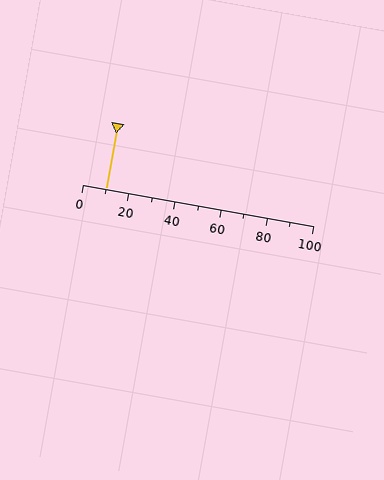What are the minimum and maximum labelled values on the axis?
The axis runs from 0 to 100.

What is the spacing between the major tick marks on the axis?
The major ticks are spaced 20 apart.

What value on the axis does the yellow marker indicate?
The marker indicates approximately 10.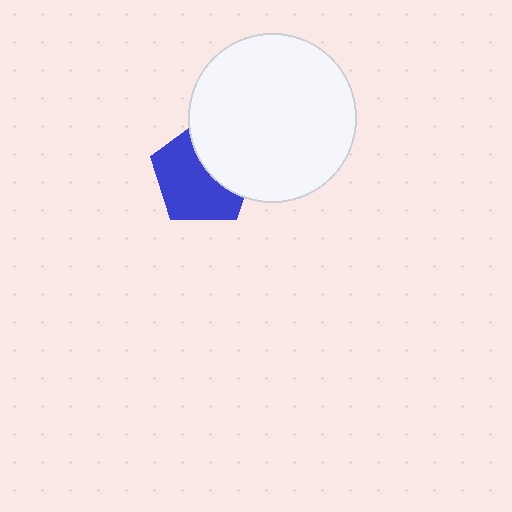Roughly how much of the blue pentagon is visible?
About half of it is visible (roughly 61%).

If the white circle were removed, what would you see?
You would see the complete blue pentagon.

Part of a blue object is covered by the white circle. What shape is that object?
It is a pentagon.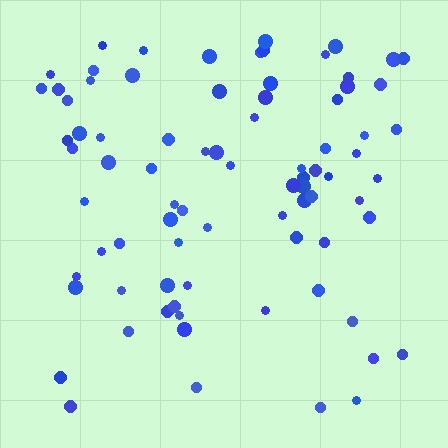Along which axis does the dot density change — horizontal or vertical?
Vertical.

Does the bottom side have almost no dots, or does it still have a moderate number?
Still a moderate number, just noticeably fewer than the top.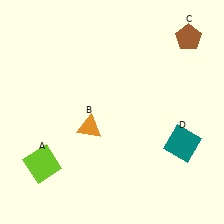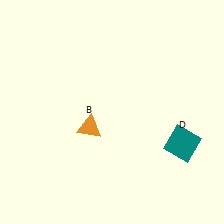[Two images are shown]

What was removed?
The lime square (A), the brown pentagon (C) were removed in Image 2.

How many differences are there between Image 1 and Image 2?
There are 2 differences between the two images.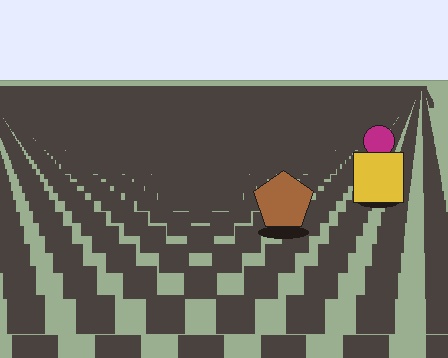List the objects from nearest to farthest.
From nearest to farthest: the brown pentagon, the yellow square, the magenta circle.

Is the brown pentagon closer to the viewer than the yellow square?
Yes. The brown pentagon is closer — you can tell from the texture gradient: the ground texture is coarser near it.